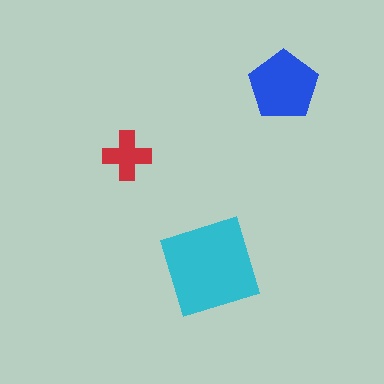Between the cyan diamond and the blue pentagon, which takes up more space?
The cyan diamond.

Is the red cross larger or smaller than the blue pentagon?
Smaller.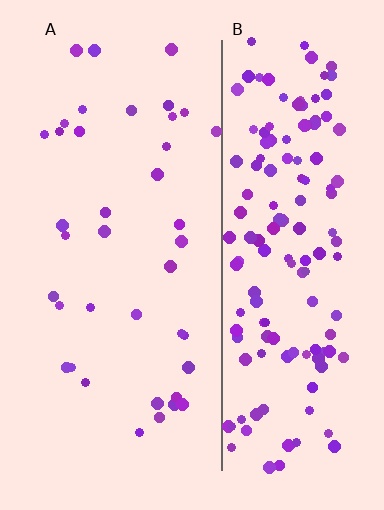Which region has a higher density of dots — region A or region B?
B (the right).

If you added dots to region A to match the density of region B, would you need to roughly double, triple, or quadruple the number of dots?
Approximately quadruple.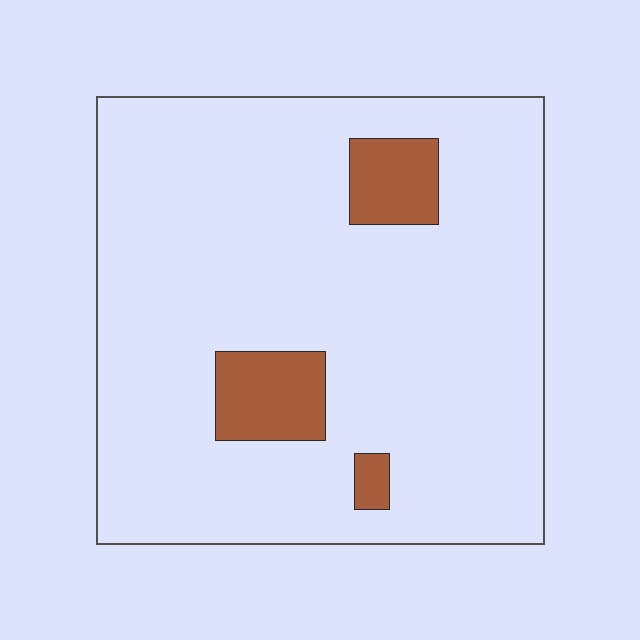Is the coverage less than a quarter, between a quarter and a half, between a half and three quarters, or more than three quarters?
Less than a quarter.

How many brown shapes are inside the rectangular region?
3.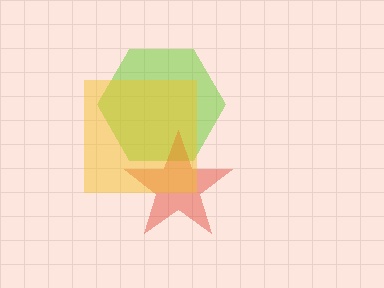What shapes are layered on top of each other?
The layered shapes are: a lime hexagon, a red star, a yellow square.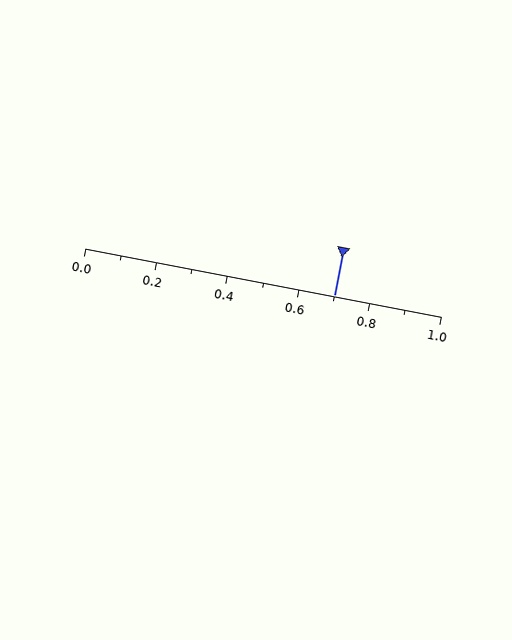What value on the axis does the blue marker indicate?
The marker indicates approximately 0.7.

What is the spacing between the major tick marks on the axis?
The major ticks are spaced 0.2 apart.